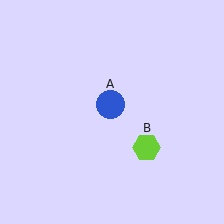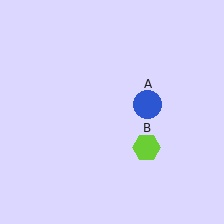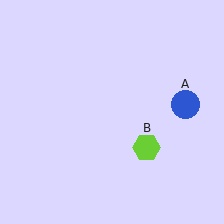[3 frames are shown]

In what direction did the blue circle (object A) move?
The blue circle (object A) moved right.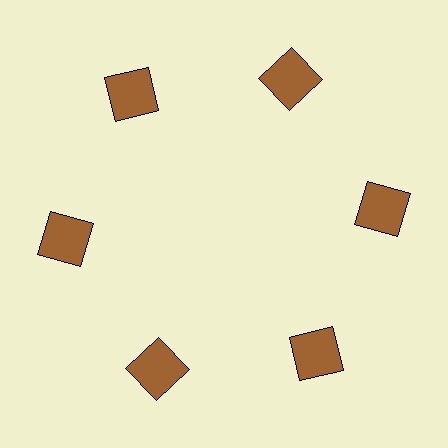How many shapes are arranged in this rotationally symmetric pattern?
There are 6 shapes, arranged in 6 groups of 1.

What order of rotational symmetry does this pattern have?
This pattern has 6-fold rotational symmetry.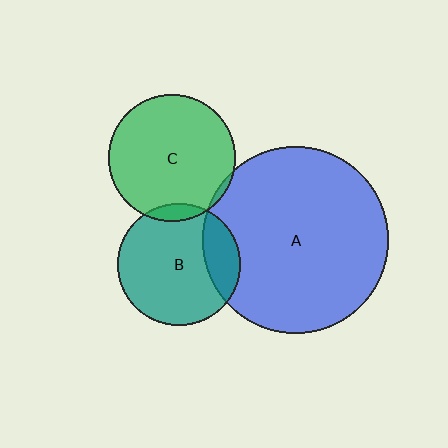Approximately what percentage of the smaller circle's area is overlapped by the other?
Approximately 20%.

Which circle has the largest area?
Circle A (blue).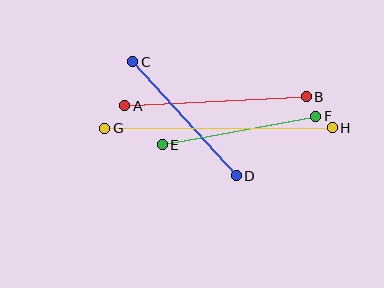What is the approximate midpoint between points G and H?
The midpoint is at approximately (219, 128) pixels.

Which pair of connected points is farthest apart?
Points G and H are farthest apart.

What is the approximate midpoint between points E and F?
The midpoint is at approximately (239, 130) pixels.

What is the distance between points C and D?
The distance is approximately 154 pixels.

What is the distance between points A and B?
The distance is approximately 182 pixels.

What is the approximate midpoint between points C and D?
The midpoint is at approximately (185, 119) pixels.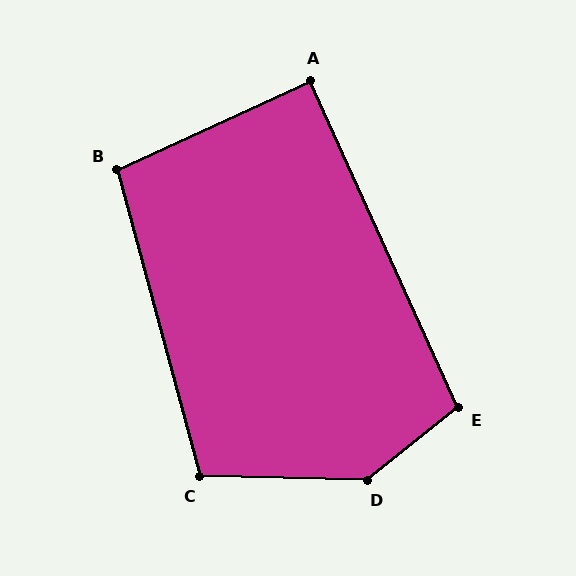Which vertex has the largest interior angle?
D, at approximately 140 degrees.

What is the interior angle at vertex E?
Approximately 104 degrees (obtuse).